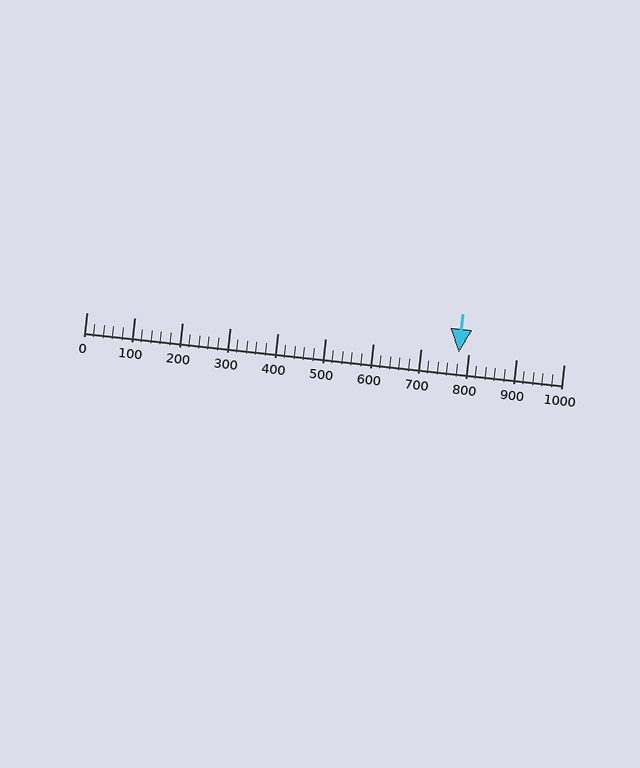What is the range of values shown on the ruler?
The ruler shows values from 0 to 1000.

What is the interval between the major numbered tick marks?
The major tick marks are spaced 100 units apart.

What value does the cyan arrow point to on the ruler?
The cyan arrow points to approximately 780.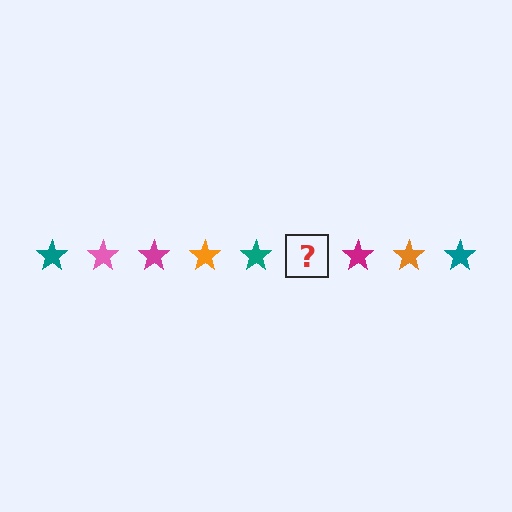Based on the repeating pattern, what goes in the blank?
The blank should be a pink star.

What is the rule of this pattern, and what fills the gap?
The rule is that the pattern cycles through teal, pink, magenta, orange stars. The gap should be filled with a pink star.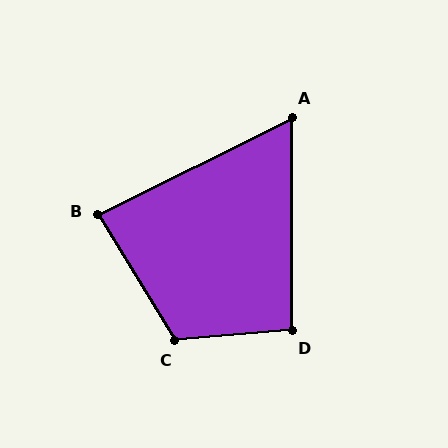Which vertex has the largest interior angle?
C, at approximately 116 degrees.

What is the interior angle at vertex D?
Approximately 95 degrees (approximately right).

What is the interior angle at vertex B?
Approximately 85 degrees (approximately right).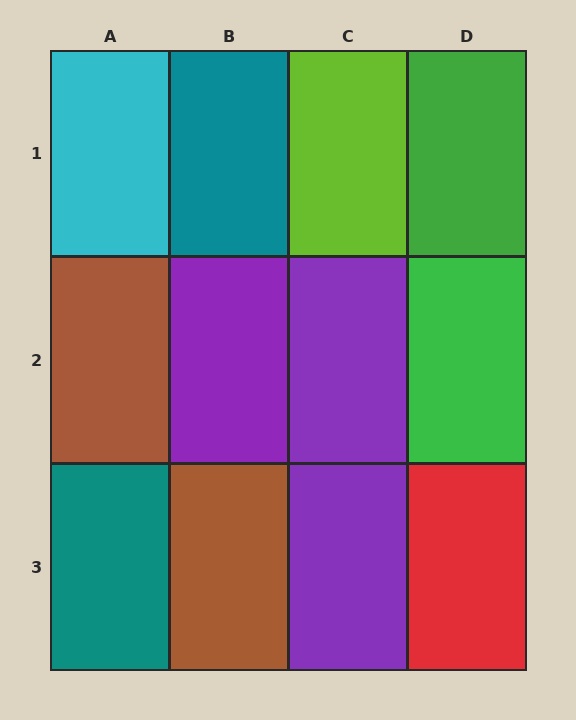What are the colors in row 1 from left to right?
Cyan, teal, lime, green.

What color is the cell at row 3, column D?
Red.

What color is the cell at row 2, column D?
Green.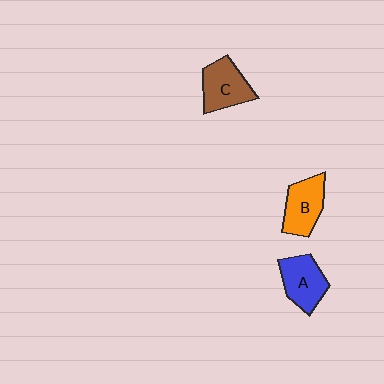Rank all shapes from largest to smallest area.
From largest to smallest: C (brown), A (blue), B (orange).